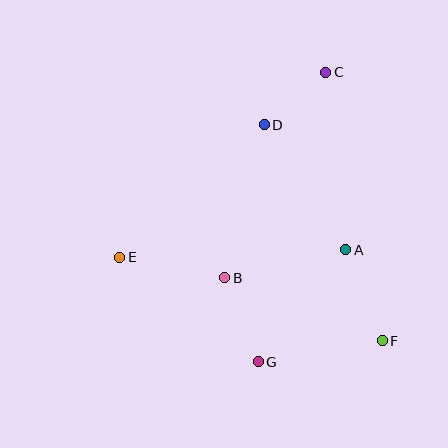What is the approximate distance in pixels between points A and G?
The distance between A and G is approximately 142 pixels.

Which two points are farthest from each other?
Points C and G are farthest from each other.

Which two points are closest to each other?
Points C and D are closest to each other.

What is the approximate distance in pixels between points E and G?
The distance between E and G is approximately 174 pixels.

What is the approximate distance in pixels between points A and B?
The distance between A and B is approximately 124 pixels.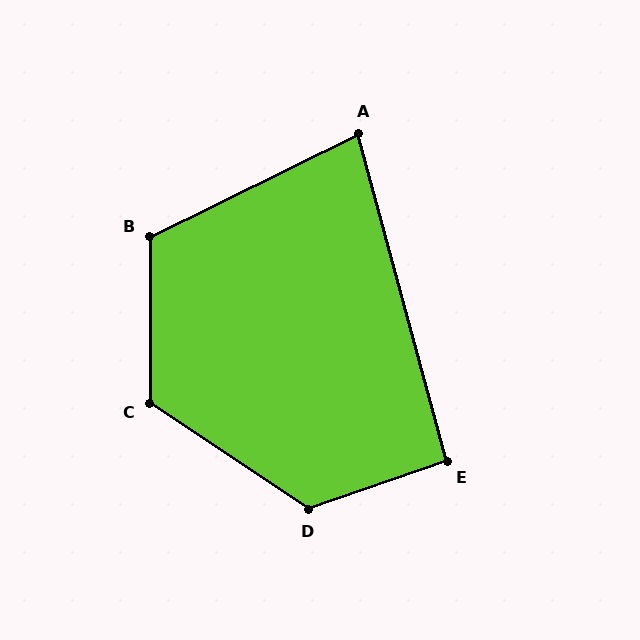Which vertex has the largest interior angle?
D, at approximately 127 degrees.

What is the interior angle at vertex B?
Approximately 116 degrees (obtuse).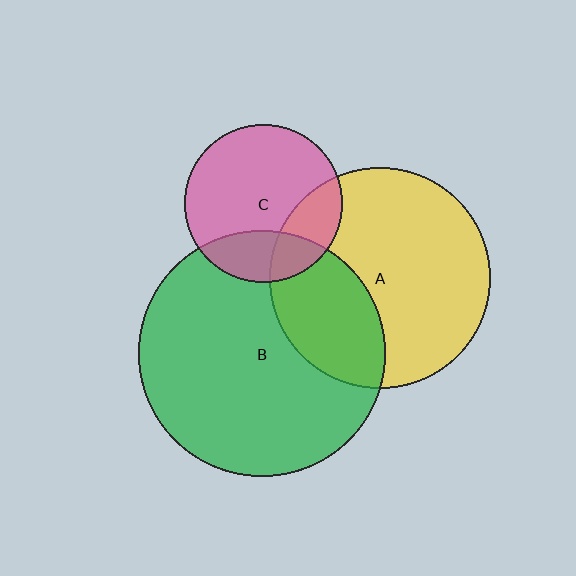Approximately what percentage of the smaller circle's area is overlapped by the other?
Approximately 25%.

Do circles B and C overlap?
Yes.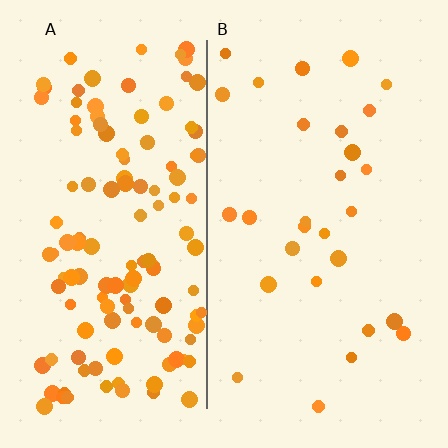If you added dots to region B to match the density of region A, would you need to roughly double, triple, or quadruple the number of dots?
Approximately quadruple.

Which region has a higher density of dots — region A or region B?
A (the left).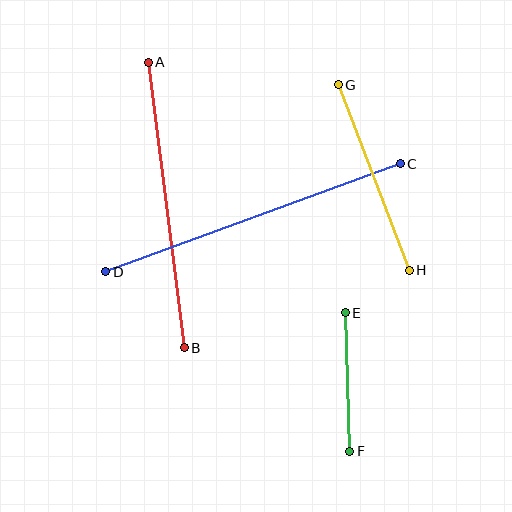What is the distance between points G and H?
The distance is approximately 198 pixels.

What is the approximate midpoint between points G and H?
The midpoint is at approximately (374, 178) pixels.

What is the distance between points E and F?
The distance is approximately 138 pixels.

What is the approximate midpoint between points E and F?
The midpoint is at approximately (347, 382) pixels.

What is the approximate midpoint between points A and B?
The midpoint is at approximately (166, 205) pixels.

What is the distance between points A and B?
The distance is approximately 288 pixels.